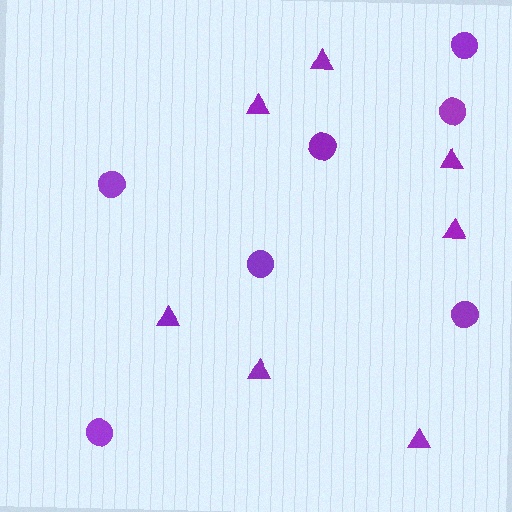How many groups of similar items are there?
There are 2 groups: one group of triangles (7) and one group of circles (7).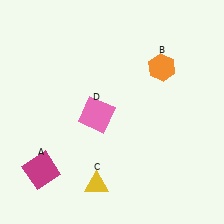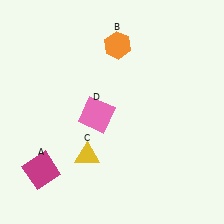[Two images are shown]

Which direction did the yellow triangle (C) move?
The yellow triangle (C) moved up.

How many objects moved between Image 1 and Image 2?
2 objects moved between the two images.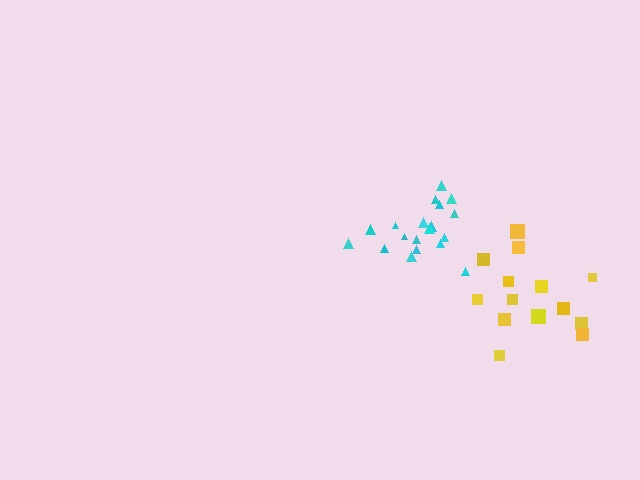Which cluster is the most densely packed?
Cyan.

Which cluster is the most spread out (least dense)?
Yellow.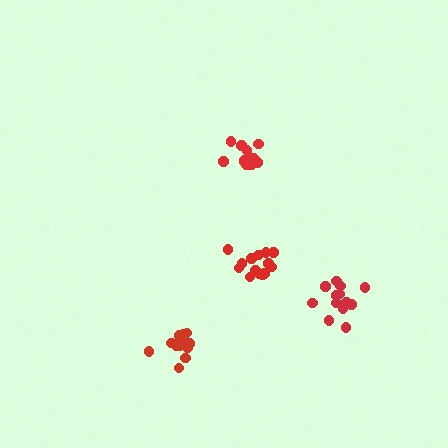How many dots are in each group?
Group 1: 12 dots, Group 2: 13 dots, Group 3: 14 dots, Group 4: 14 dots (53 total).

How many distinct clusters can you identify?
There are 4 distinct clusters.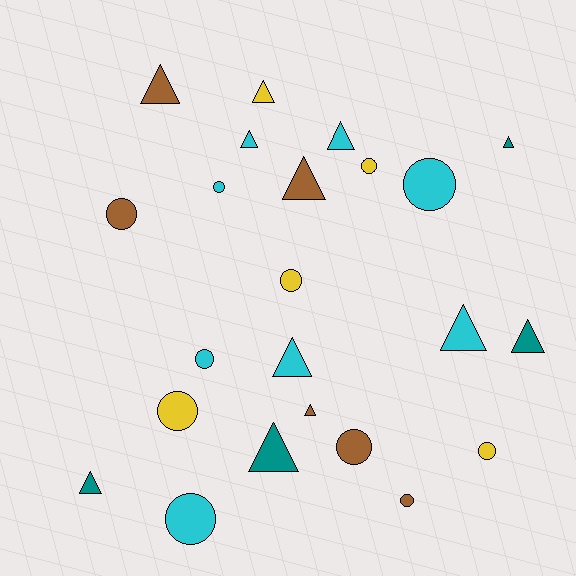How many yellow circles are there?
There are 4 yellow circles.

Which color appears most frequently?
Cyan, with 8 objects.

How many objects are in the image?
There are 23 objects.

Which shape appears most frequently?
Triangle, with 12 objects.